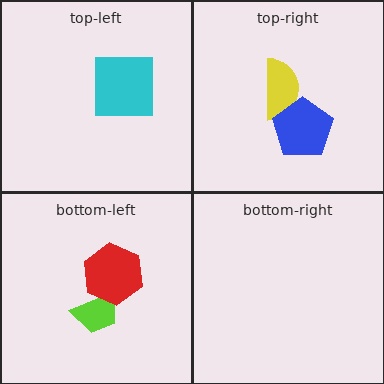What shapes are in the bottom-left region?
The lime trapezoid, the red hexagon.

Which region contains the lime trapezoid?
The bottom-left region.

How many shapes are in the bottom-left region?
2.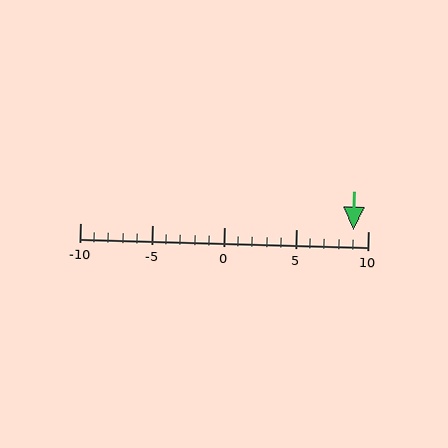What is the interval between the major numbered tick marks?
The major tick marks are spaced 5 units apart.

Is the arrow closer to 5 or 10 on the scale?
The arrow is closer to 10.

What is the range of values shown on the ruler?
The ruler shows values from -10 to 10.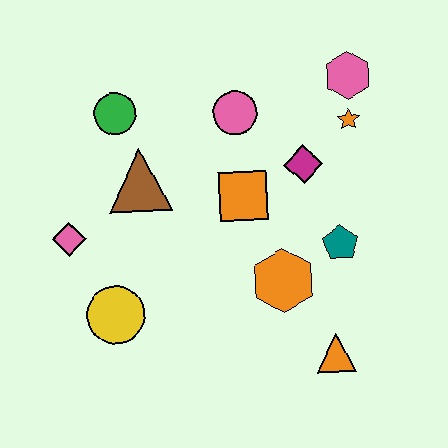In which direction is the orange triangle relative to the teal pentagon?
The orange triangle is below the teal pentagon.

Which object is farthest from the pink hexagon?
The yellow circle is farthest from the pink hexagon.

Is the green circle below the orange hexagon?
No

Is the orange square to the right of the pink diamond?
Yes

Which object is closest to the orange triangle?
The orange hexagon is closest to the orange triangle.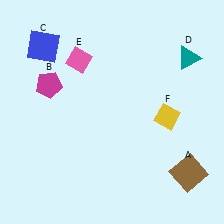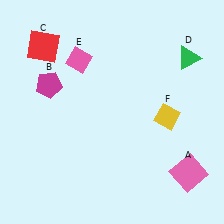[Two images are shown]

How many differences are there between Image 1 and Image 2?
There are 3 differences between the two images.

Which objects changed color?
A changed from brown to pink. C changed from blue to red. D changed from teal to green.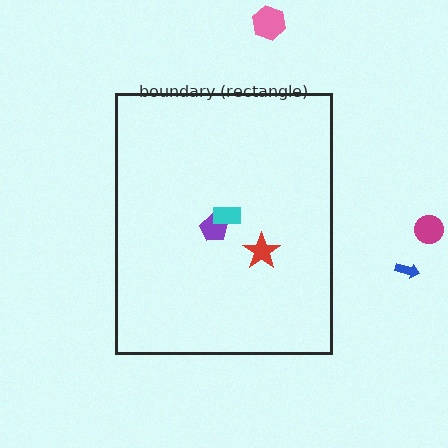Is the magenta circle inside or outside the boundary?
Outside.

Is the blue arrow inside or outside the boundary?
Outside.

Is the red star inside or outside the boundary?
Inside.